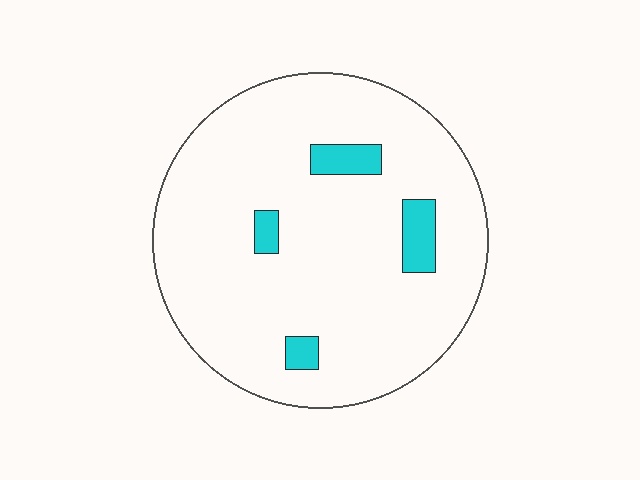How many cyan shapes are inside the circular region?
4.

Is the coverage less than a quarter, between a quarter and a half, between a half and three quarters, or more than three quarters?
Less than a quarter.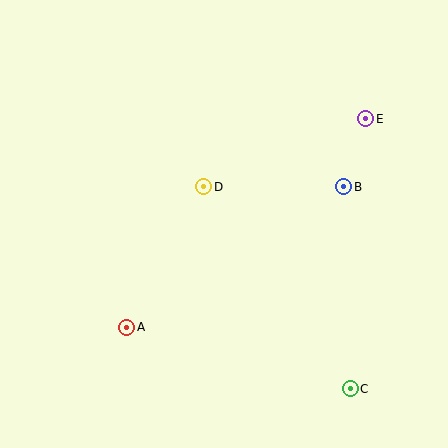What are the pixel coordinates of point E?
Point E is at (366, 119).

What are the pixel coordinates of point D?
Point D is at (204, 187).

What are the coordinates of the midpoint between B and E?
The midpoint between B and E is at (355, 153).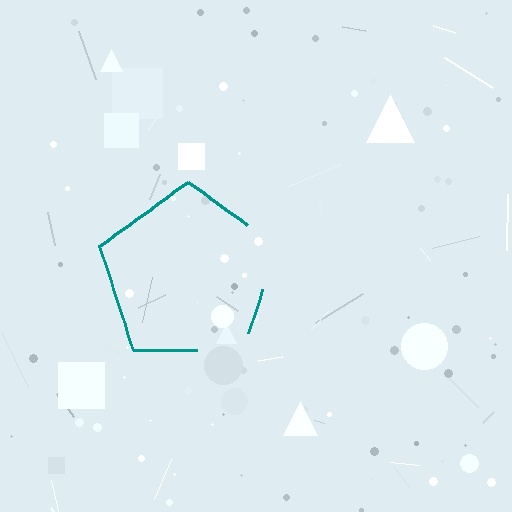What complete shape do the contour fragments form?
The contour fragments form a pentagon.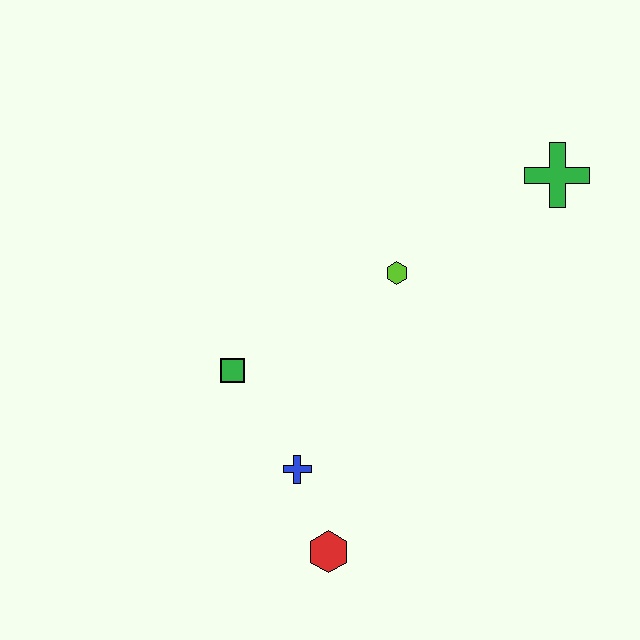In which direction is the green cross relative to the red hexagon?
The green cross is above the red hexagon.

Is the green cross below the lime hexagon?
No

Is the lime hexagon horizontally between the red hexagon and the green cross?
Yes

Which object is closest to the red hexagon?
The blue cross is closest to the red hexagon.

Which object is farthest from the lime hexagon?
The red hexagon is farthest from the lime hexagon.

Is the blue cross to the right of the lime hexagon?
No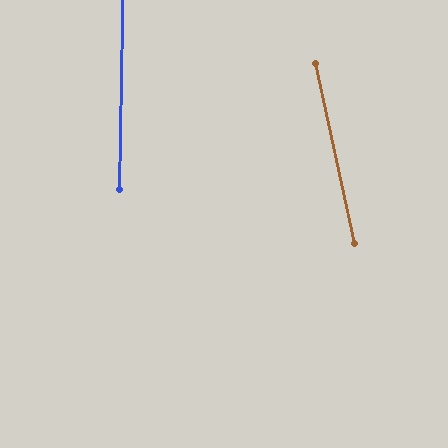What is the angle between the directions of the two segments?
Approximately 13 degrees.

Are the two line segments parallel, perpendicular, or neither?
Neither parallel nor perpendicular — they differ by about 13°.